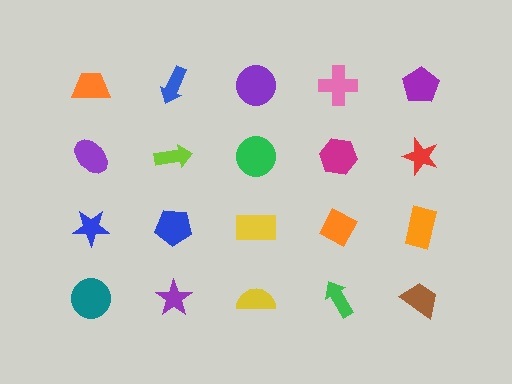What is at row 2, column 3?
A green circle.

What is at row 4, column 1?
A teal circle.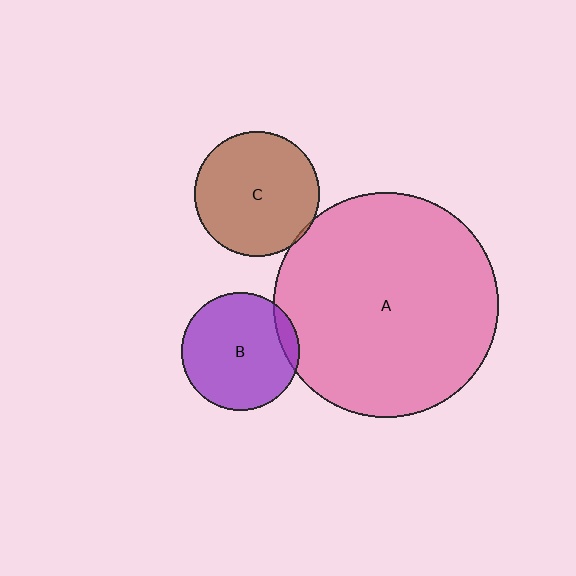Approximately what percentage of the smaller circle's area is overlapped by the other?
Approximately 10%.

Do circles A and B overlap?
Yes.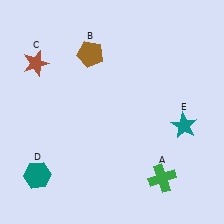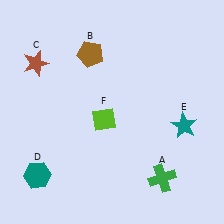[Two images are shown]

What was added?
A lime diamond (F) was added in Image 2.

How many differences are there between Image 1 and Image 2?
There is 1 difference between the two images.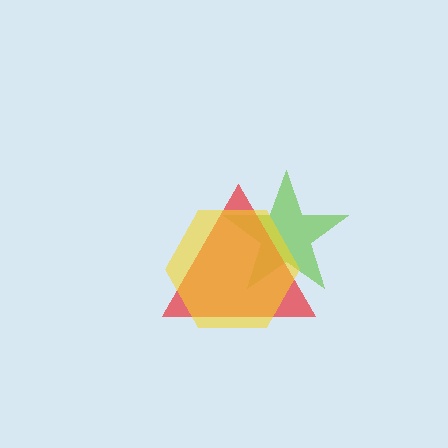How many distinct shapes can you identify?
There are 3 distinct shapes: a lime star, a red triangle, a yellow hexagon.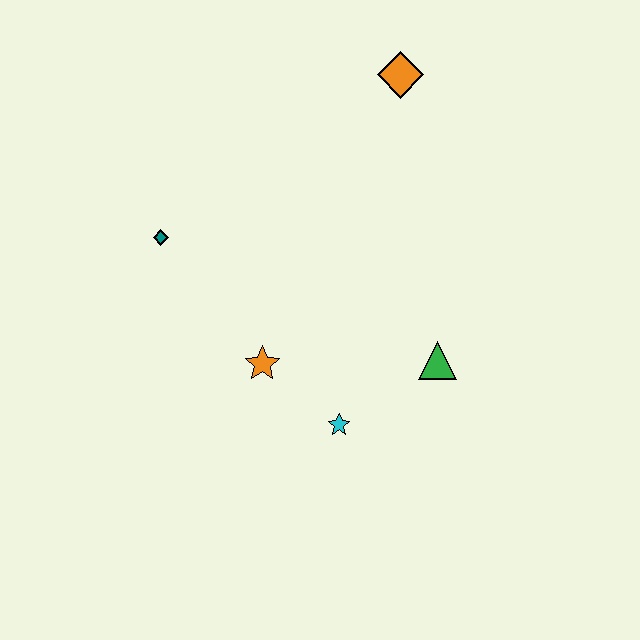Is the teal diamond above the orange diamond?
No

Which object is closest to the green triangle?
The cyan star is closest to the green triangle.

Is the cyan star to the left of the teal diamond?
No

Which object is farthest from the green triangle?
The teal diamond is farthest from the green triangle.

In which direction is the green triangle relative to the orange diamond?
The green triangle is below the orange diamond.